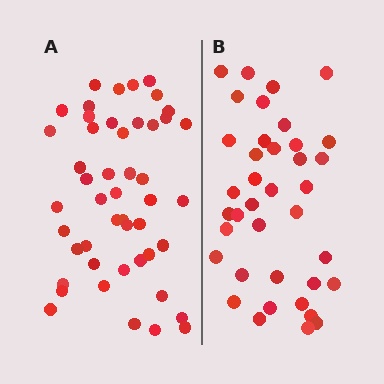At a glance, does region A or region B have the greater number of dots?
Region A (the left region) has more dots.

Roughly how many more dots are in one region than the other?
Region A has roughly 10 or so more dots than region B.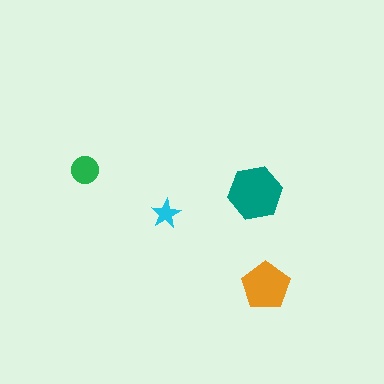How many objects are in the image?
There are 4 objects in the image.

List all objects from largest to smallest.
The teal hexagon, the orange pentagon, the green circle, the cyan star.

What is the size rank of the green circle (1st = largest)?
3rd.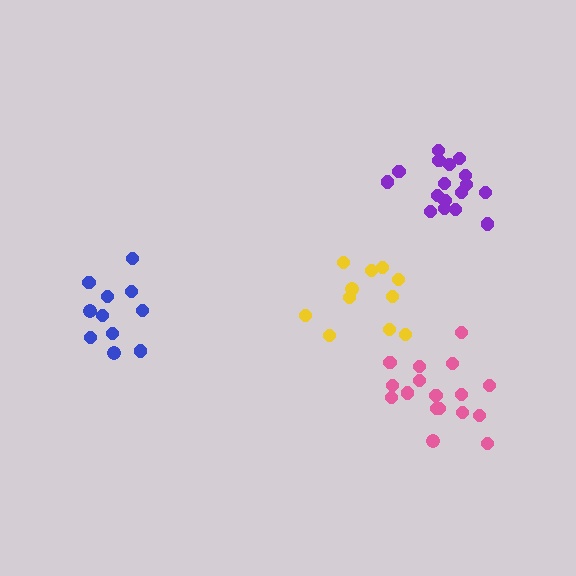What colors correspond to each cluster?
The clusters are colored: purple, yellow, blue, pink.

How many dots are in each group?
Group 1: 17 dots, Group 2: 11 dots, Group 3: 11 dots, Group 4: 17 dots (56 total).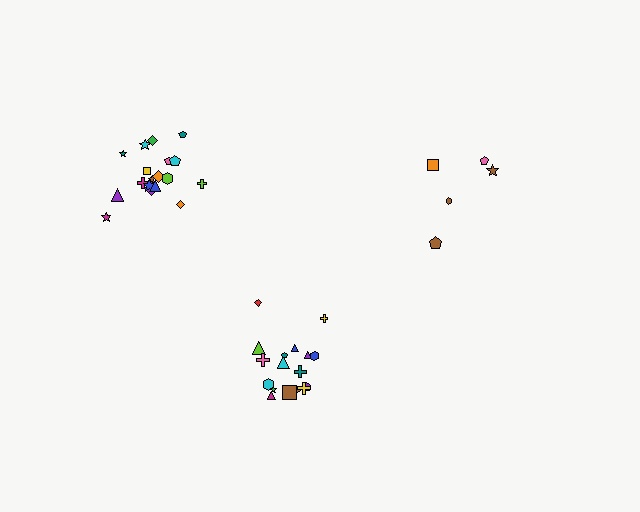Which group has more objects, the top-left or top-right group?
The top-left group.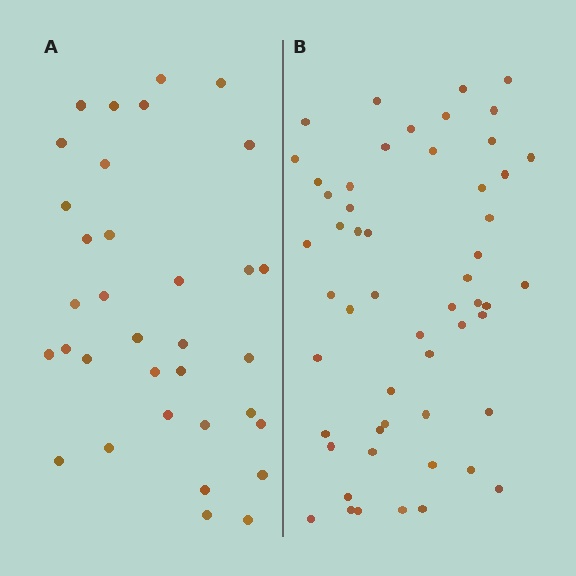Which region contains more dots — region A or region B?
Region B (the right region) has more dots.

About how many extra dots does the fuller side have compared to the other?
Region B has approximately 20 more dots than region A.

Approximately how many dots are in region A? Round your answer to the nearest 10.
About 30 dots. (The exact count is 34, which rounds to 30.)